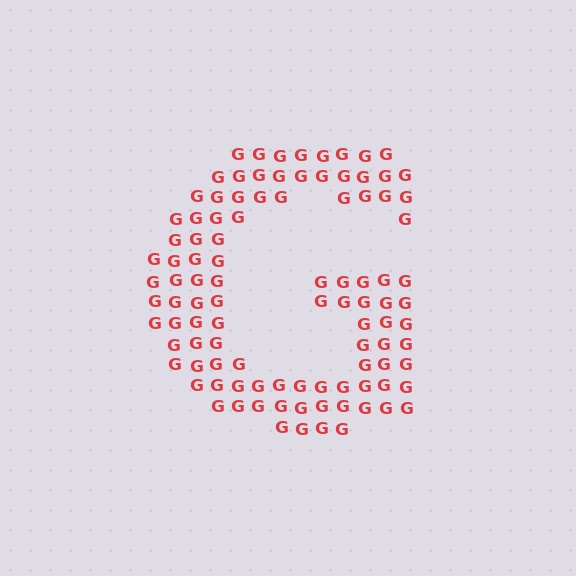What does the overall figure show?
The overall figure shows the letter G.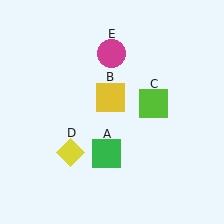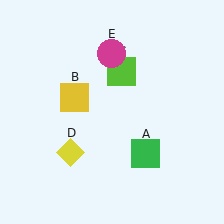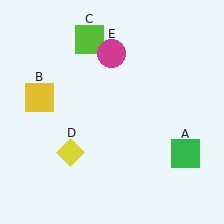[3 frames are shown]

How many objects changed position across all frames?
3 objects changed position: green square (object A), yellow square (object B), lime square (object C).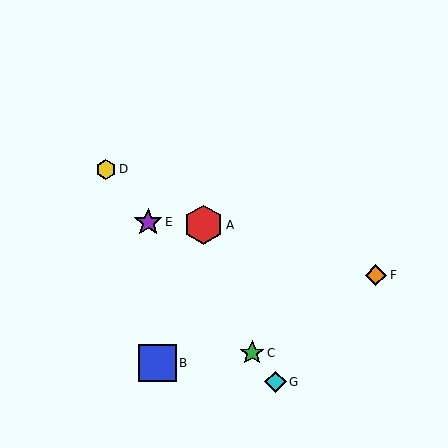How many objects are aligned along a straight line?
4 objects (C, D, E, G) are aligned along a straight line.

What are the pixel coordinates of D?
Object D is at (106, 169).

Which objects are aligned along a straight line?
Objects C, D, E, G are aligned along a straight line.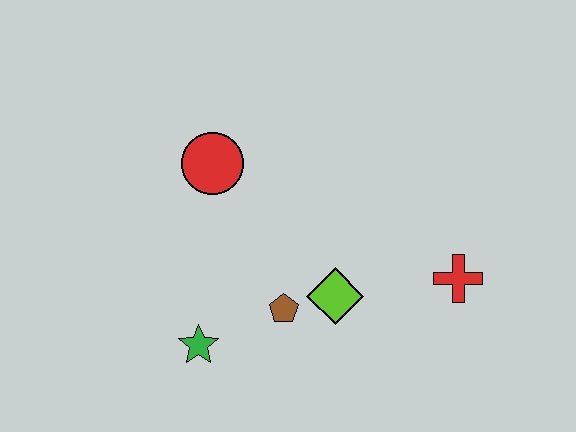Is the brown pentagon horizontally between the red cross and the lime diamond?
No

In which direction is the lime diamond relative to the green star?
The lime diamond is to the right of the green star.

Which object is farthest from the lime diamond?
The red circle is farthest from the lime diamond.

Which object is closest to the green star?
The brown pentagon is closest to the green star.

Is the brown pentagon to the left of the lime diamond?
Yes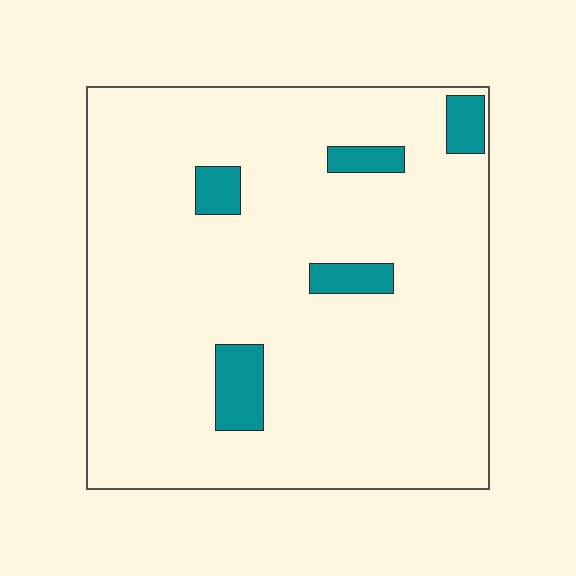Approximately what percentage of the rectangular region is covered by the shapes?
Approximately 10%.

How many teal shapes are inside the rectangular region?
5.